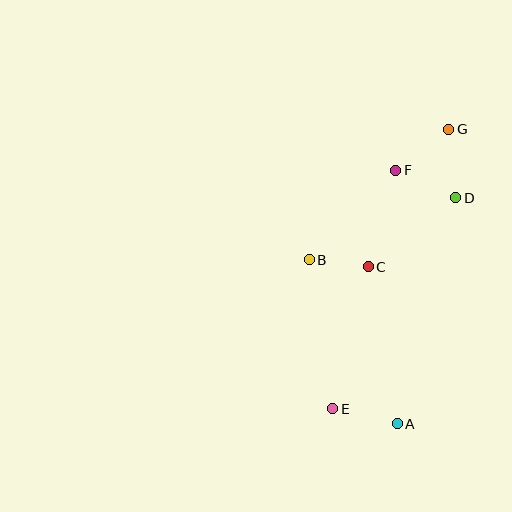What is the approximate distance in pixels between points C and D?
The distance between C and D is approximately 111 pixels.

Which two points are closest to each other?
Points B and C are closest to each other.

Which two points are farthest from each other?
Points E and G are farthest from each other.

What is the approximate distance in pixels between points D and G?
The distance between D and G is approximately 69 pixels.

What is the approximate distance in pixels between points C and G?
The distance between C and G is approximately 159 pixels.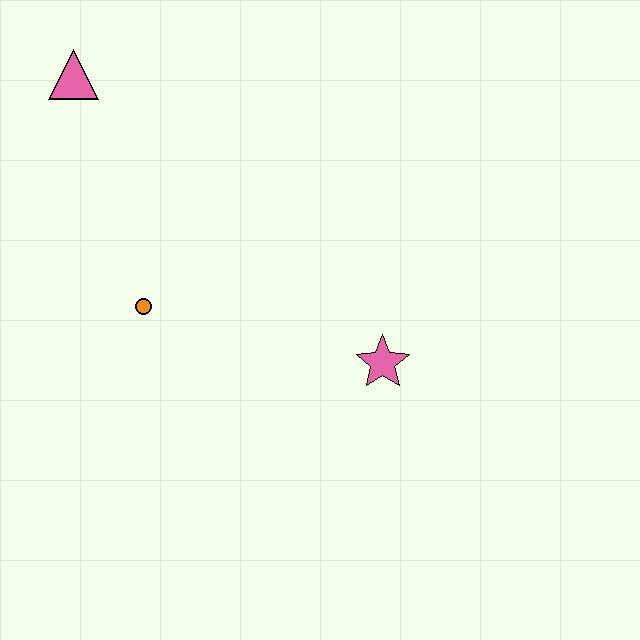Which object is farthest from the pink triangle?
The pink star is farthest from the pink triangle.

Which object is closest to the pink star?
The orange circle is closest to the pink star.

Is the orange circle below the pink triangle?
Yes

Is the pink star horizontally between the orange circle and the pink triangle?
No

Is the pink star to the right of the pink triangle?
Yes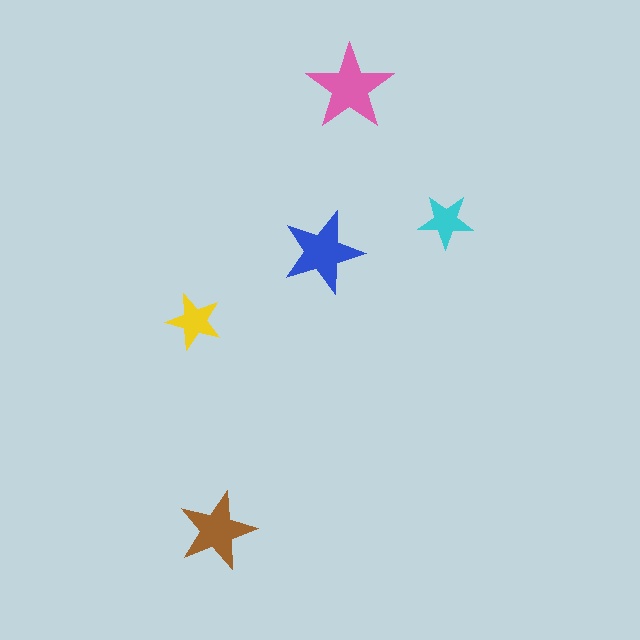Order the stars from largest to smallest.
the pink one, the blue one, the brown one, the yellow one, the cyan one.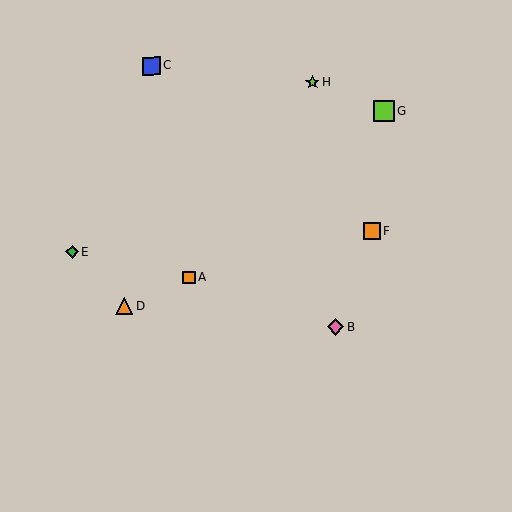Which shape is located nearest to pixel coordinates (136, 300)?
The orange triangle (labeled D) at (124, 306) is nearest to that location.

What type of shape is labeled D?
Shape D is an orange triangle.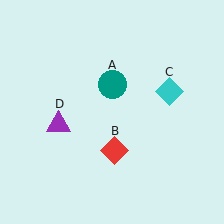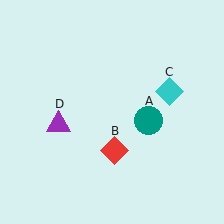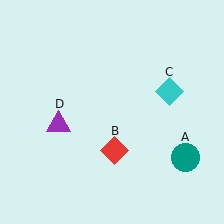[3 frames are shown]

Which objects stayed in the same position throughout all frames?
Red diamond (object B) and cyan diamond (object C) and purple triangle (object D) remained stationary.